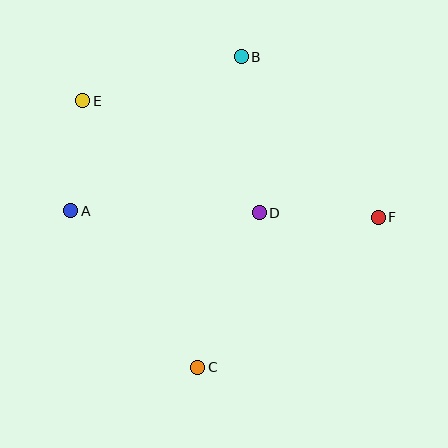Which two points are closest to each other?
Points A and E are closest to each other.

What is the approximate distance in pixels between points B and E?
The distance between B and E is approximately 164 pixels.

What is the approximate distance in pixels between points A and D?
The distance between A and D is approximately 189 pixels.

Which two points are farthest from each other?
Points E and F are farthest from each other.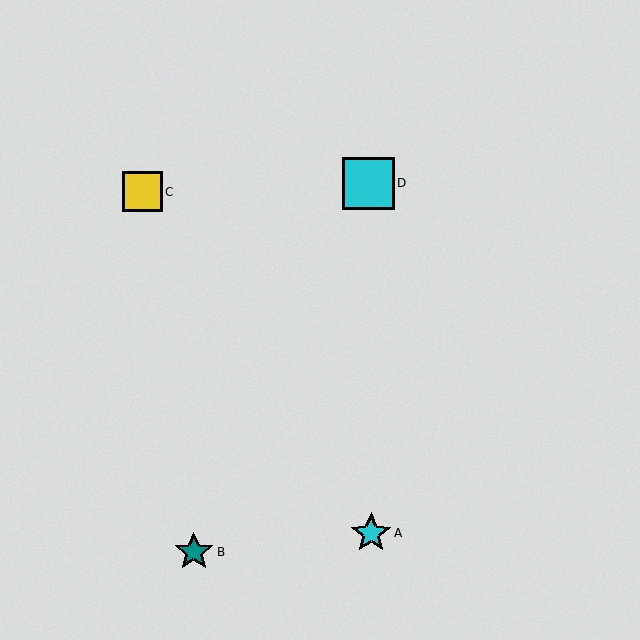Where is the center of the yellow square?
The center of the yellow square is at (142, 192).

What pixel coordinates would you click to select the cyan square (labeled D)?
Click at (368, 183) to select the cyan square D.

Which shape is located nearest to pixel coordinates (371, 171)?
The cyan square (labeled D) at (368, 183) is nearest to that location.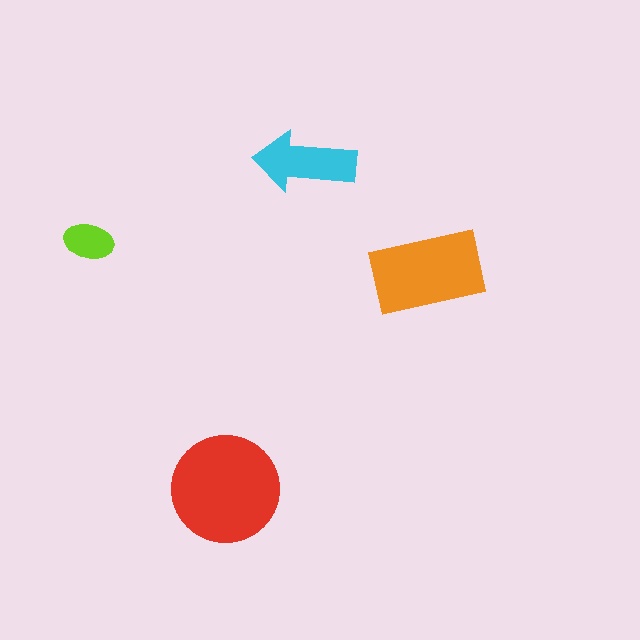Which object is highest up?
The cyan arrow is topmost.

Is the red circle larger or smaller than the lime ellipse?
Larger.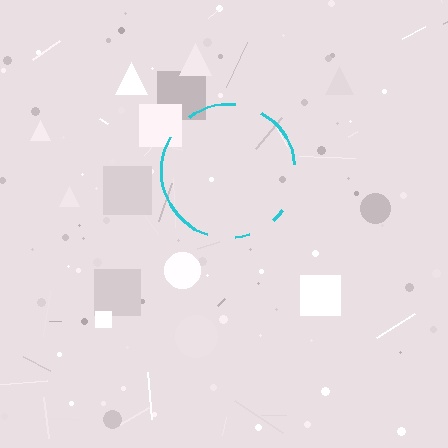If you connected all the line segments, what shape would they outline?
They would outline a circle.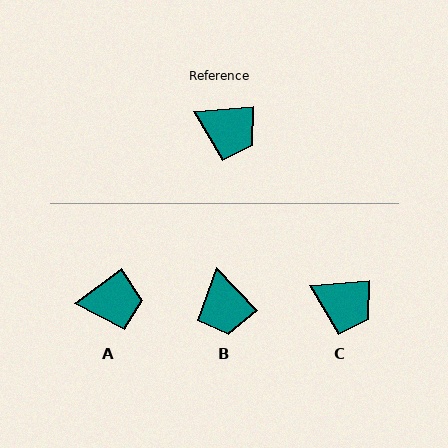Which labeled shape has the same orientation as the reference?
C.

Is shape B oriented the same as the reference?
No, it is off by about 50 degrees.